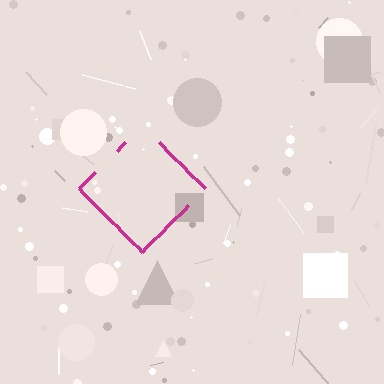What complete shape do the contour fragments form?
The contour fragments form a diamond.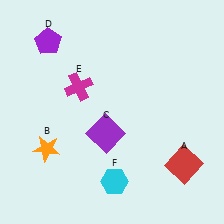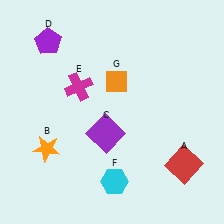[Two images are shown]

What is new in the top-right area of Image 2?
An orange diamond (G) was added in the top-right area of Image 2.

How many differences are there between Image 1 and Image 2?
There is 1 difference between the two images.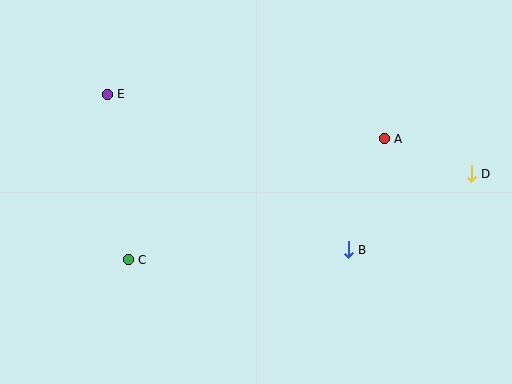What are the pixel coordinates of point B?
Point B is at (348, 250).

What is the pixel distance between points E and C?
The distance between E and C is 167 pixels.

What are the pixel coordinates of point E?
Point E is at (107, 94).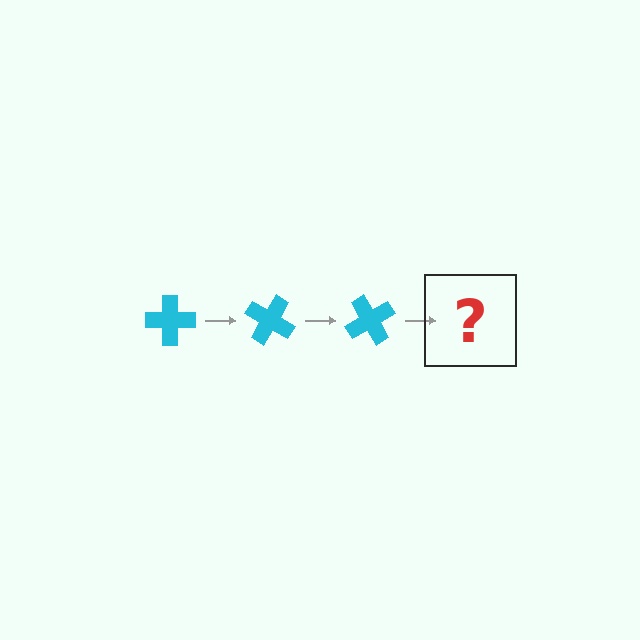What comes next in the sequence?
The next element should be a cyan cross rotated 90 degrees.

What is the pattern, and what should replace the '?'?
The pattern is that the cross rotates 30 degrees each step. The '?' should be a cyan cross rotated 90 degrees.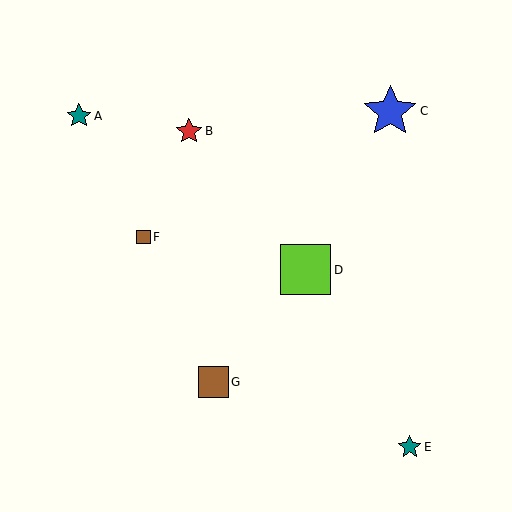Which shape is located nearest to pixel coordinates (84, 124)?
The teal star (labeled A) at (79, 116) is nearest to that location.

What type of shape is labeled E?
Shape E is a teal star.